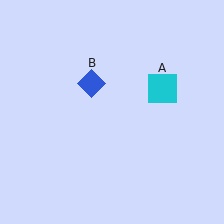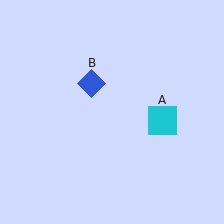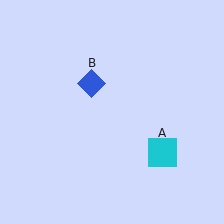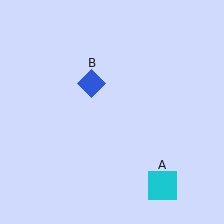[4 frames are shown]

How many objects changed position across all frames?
1 object changed position: cyan square (object A).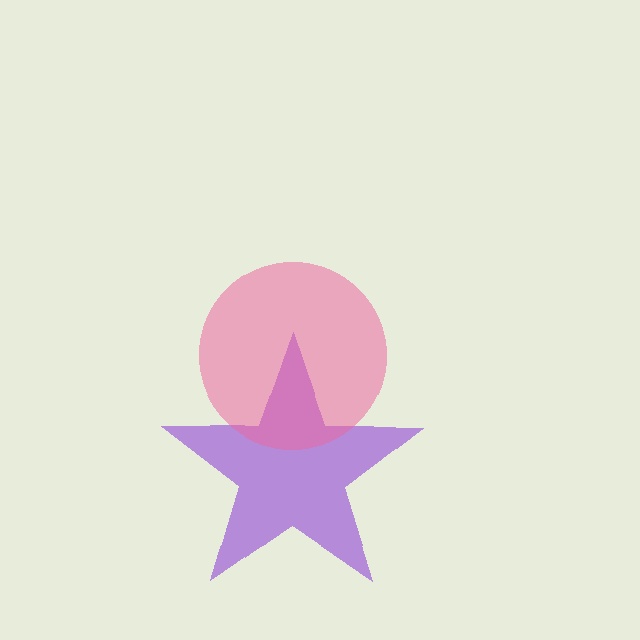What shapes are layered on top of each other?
The layered shapes are: a purple star, a pink circle.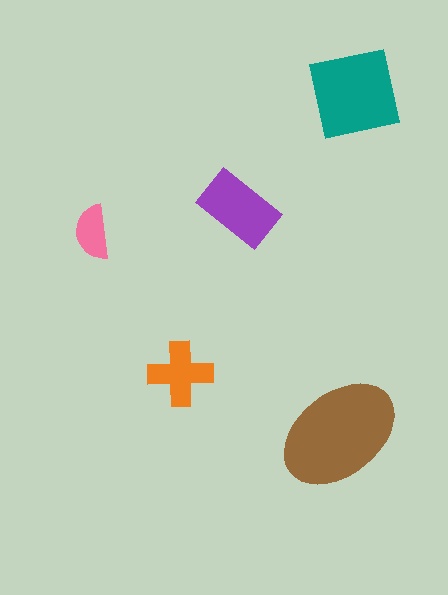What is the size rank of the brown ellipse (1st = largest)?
1st.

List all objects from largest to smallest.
The brown ellipse, the teal square, the purple rectangle, the orange cross, the pink semicircle.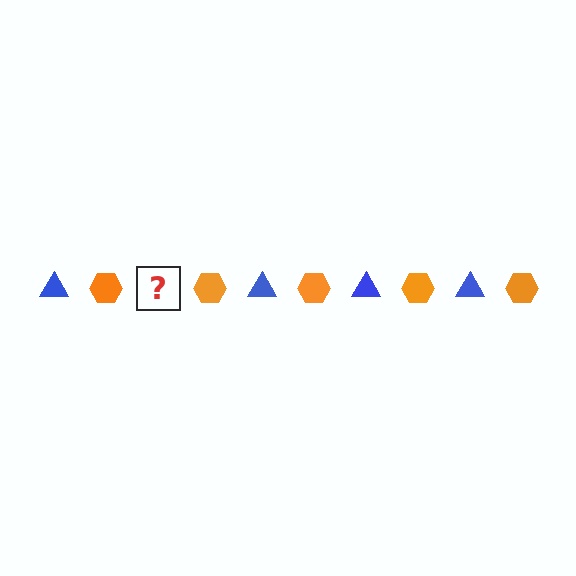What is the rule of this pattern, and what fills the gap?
The rule is that the pattern alternates between blue triangle and orange hexagon. The gap should be filled with a blue triangle.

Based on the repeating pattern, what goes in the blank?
The blank should be a blue triangle.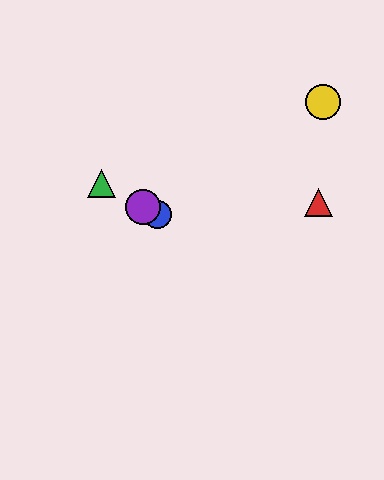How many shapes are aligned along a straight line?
3 shapes (the blue circle, the green triangle, the purple circle) are aligned along a straight line.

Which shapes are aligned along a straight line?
The blue circle, the green triangle, the purple circle are aligned along a straight line.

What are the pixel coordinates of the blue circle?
The blue circle is at (157, 215).